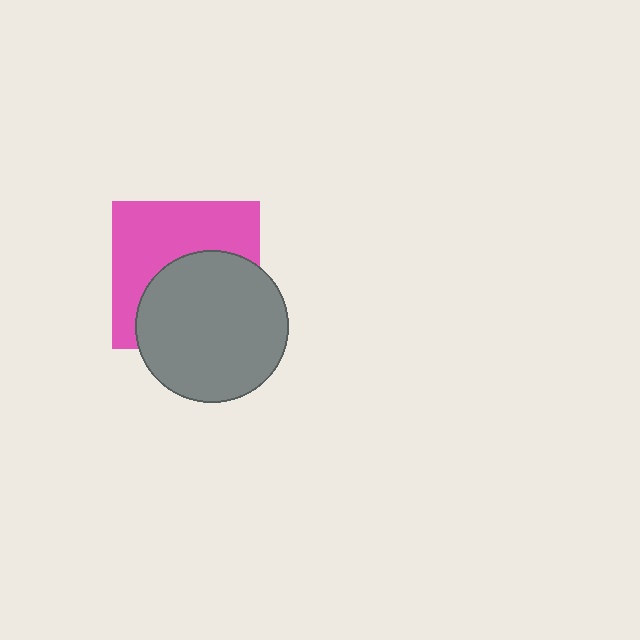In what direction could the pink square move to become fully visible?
The pink square could move up. That would shift it out from behind the gray circle entirely.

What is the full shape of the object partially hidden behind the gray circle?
The partially hidden object is a pink square.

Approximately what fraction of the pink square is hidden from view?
Roughly 50% of the pink square is hidden behind the gray circle.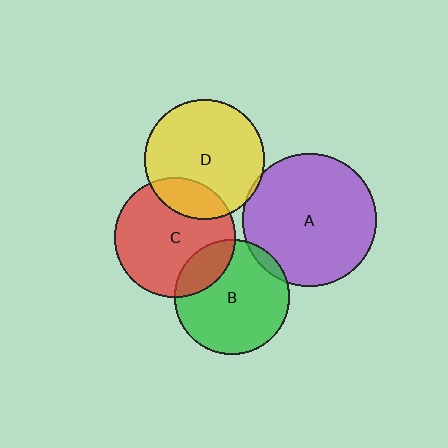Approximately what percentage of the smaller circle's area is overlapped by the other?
Approximately 20%.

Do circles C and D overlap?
Yes.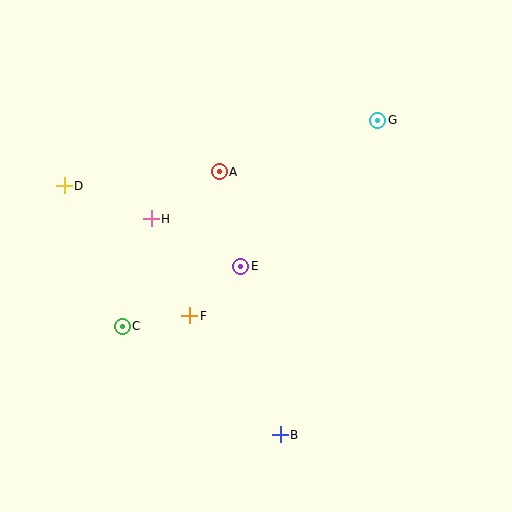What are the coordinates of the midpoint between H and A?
The midpoint between H and A is at (185, 195).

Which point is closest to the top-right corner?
Point G is closest to the top-right corner.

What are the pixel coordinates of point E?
Point E is at (241, 266).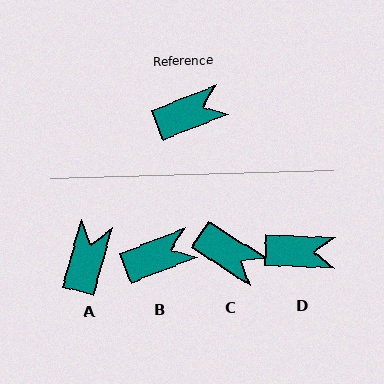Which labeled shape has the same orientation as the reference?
B.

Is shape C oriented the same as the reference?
No, it is off by about 54 degrees.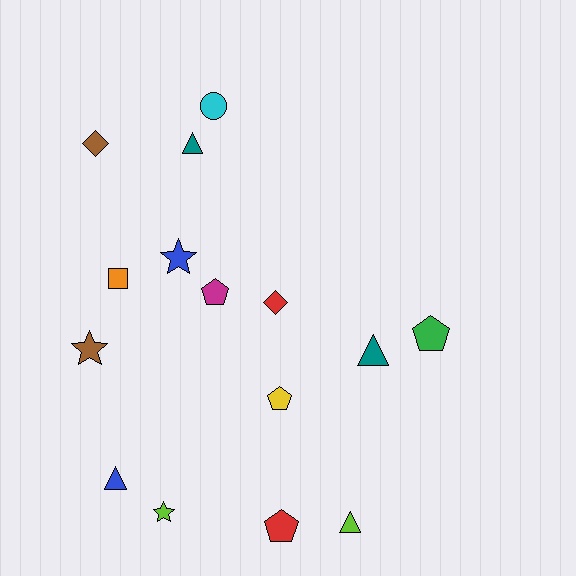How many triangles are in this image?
There are 4 triangles.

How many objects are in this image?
There are 15 objects.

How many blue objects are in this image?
There are 2 blue objects.